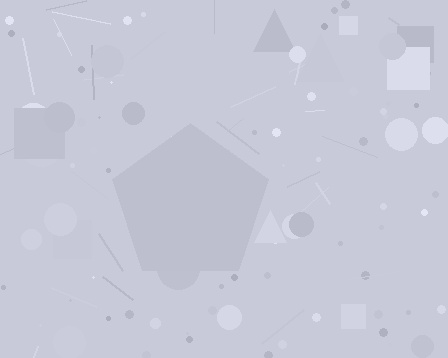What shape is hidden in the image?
A pentagon is hidden in the image.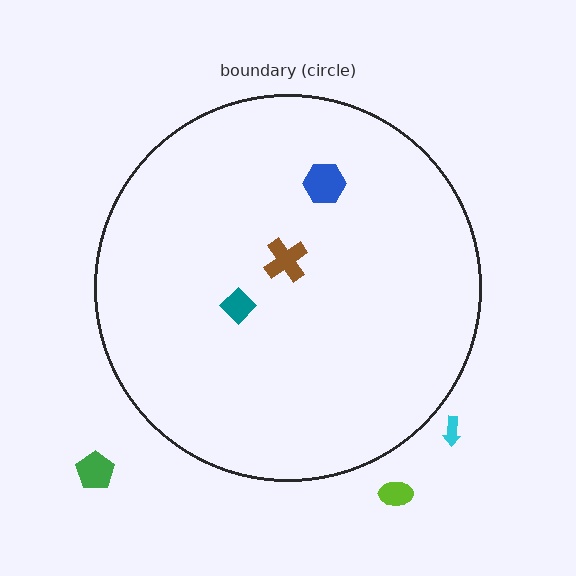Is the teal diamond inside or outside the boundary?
Inside.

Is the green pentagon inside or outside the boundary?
Outside.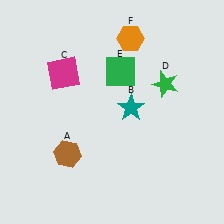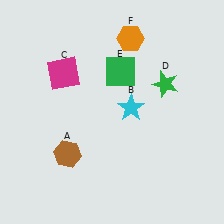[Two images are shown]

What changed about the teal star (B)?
In Image 1, B is teal. In Image 2, it changed to cyan.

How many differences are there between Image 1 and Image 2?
There is 1 difference between the two images.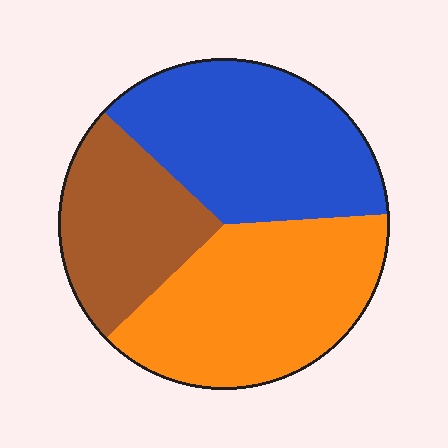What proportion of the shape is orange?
Orange covers around 40% of the shape.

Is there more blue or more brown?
Blue.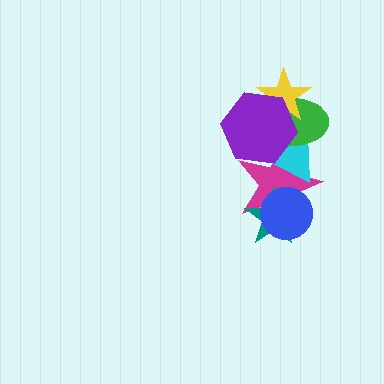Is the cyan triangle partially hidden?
Yes, it is partially covered by another shape.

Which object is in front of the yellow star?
The purple hexagon is in front of the yellow star.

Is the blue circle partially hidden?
No, no other shape covers it.